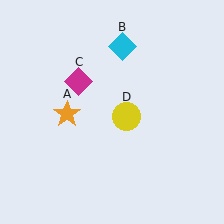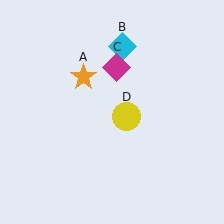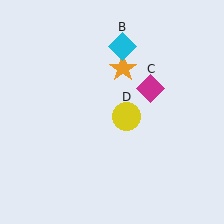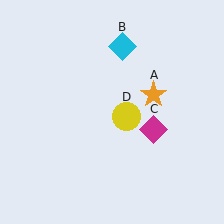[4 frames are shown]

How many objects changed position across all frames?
2 objects changed position: orange star (object A), magenta diamond (object C).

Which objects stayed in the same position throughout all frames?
Cyan diamond (object B) and yellow circle (object D) remained stationary.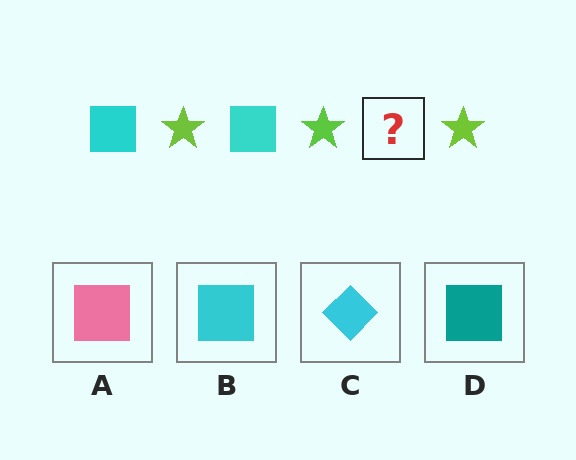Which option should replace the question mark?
Option B.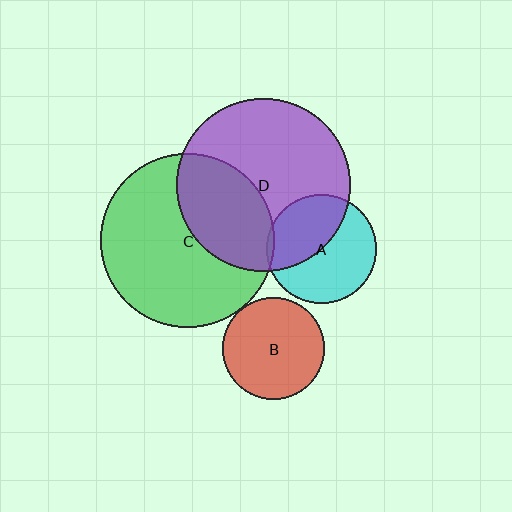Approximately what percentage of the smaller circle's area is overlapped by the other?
Approximately 45%.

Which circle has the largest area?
Circle D (purple).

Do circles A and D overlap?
Yes.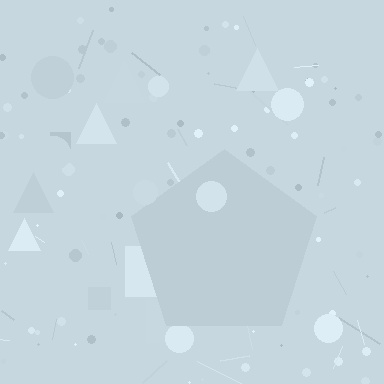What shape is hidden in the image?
A pentagon is hidden in the image.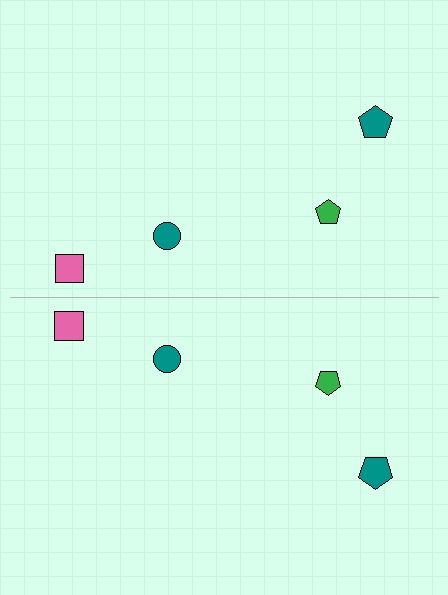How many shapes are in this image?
There are 8 shapes in this image.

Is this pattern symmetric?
Yes, this pattern has bilateral (reflection) symmetry.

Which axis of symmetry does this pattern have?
The pattern has a horizontal axis of symmetry running through the center of the image.